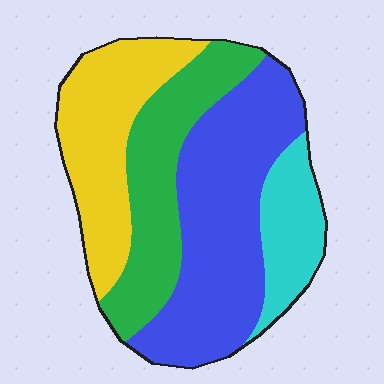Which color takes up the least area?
Cyan, at roughly 15%.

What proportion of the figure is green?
Green covers around 25% of the figure.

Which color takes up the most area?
Blue, at roughly 40%.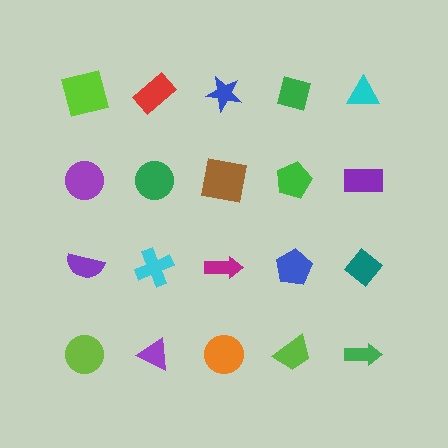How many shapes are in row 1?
5 shapes.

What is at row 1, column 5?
A cyan triangle.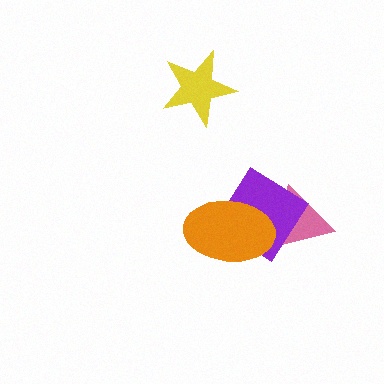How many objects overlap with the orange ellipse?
2 objects overlap with the orange ellipse.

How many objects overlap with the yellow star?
0 objects overlap with the yellow star.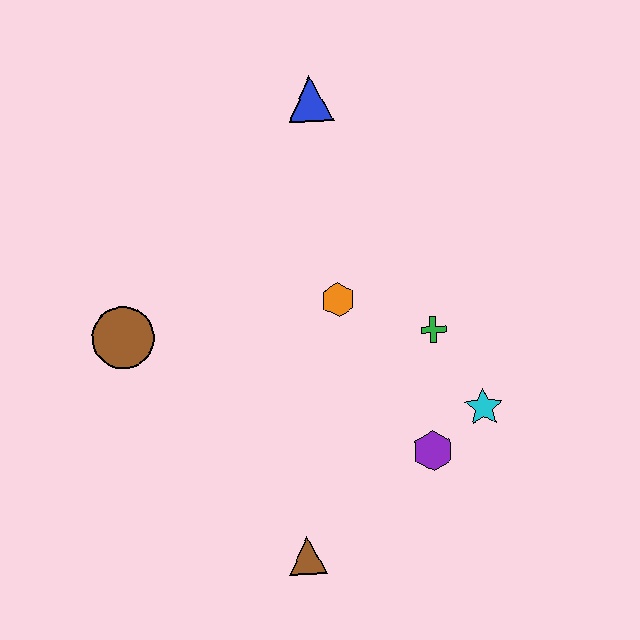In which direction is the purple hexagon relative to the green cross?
The purple hexagon is below the green cross.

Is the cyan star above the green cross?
No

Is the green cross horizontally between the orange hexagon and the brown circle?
No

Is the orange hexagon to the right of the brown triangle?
Yes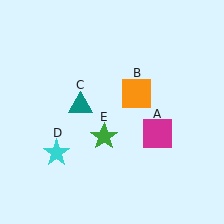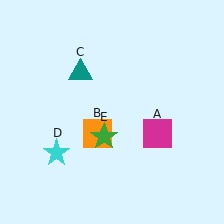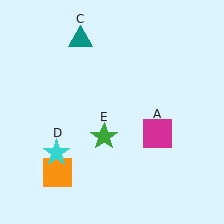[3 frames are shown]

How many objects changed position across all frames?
2 objects changed position: orange square (object B), teal triangle (object C).